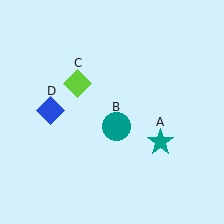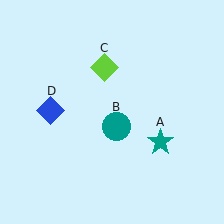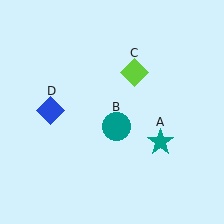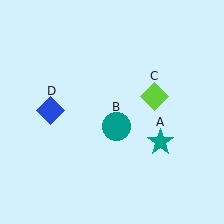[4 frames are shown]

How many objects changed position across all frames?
1 object changed position: lime diamond (object C).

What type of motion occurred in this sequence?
The lime diamond (object C) rotated clockwise around the center of the scene.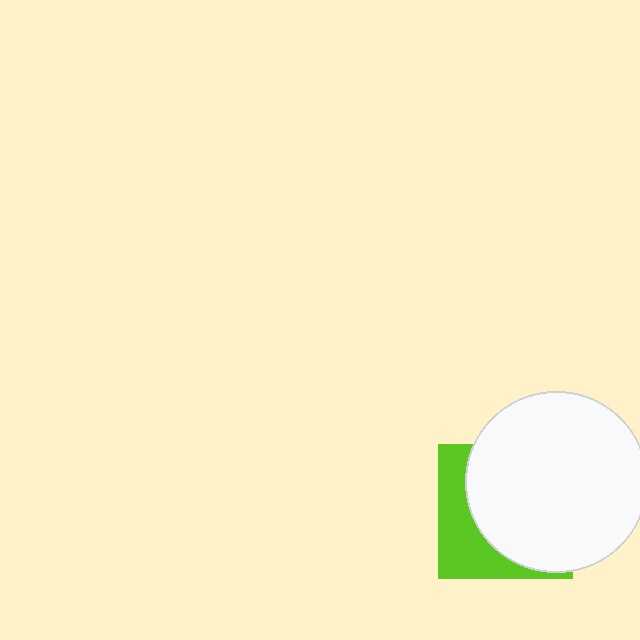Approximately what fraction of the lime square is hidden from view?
Roughly 66% of the lime square is hidden behind the white circle.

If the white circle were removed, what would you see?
You would see the complete lime square.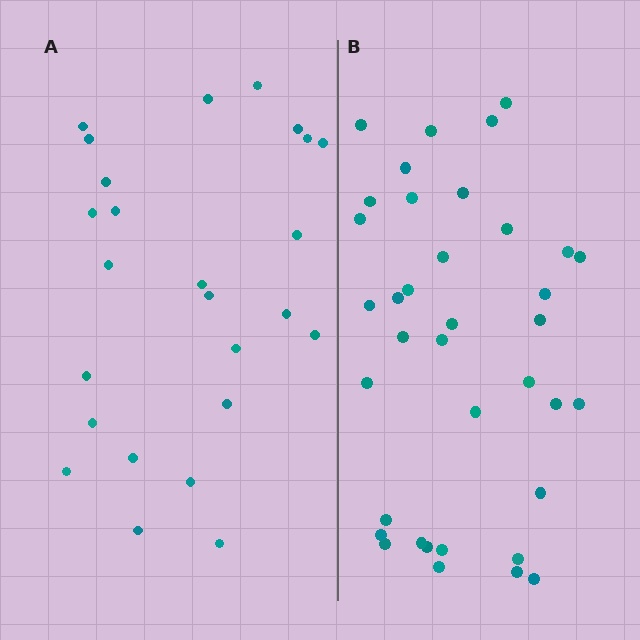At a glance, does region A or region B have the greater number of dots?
Region B (the right region) has more dots.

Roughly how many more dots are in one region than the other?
Region B has roughly 12 or so more dots than region A.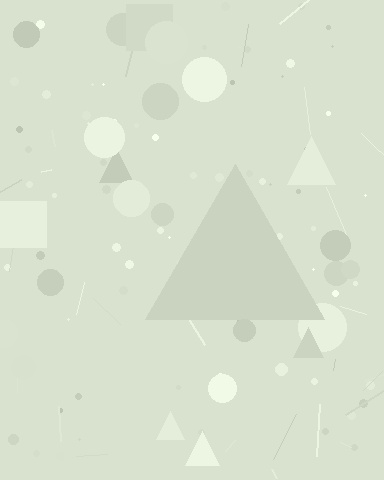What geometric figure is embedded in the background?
A triangle is embedded in the background.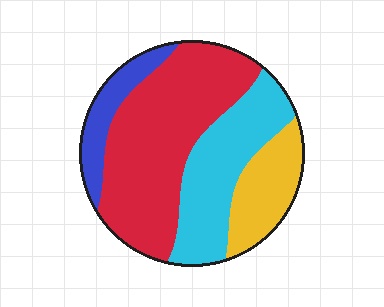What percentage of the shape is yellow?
Yellow covers 16% of the shape.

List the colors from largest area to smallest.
From largest to smallest: red, cyan, yellow, blue.